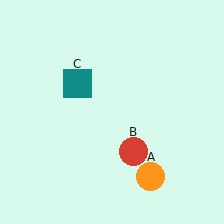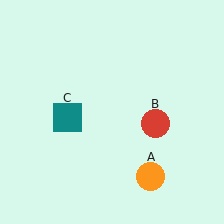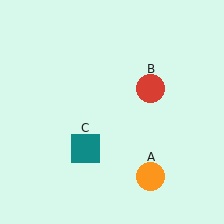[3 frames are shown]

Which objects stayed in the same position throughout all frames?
Orange circle (object A) remained stationary.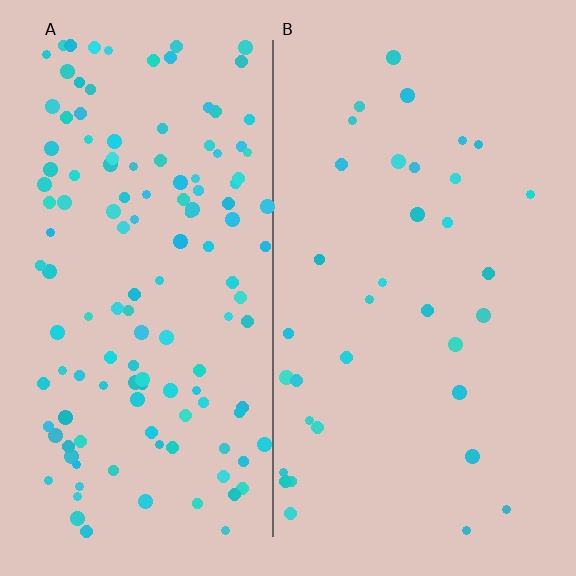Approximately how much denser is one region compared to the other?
Approximately 3.8× — region A over region B.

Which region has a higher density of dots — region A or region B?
A (the left).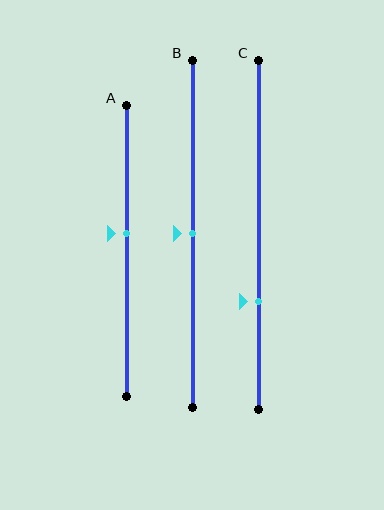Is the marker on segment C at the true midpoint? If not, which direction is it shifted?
No, the marker on segment C is shifted downward by about 19% of the segment length.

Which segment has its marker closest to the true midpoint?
Segment B has its marker closest to the true midpoint.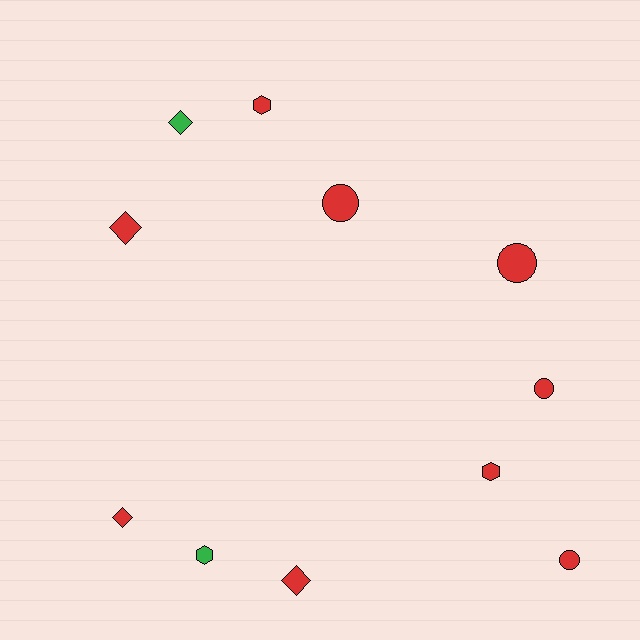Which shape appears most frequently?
Circle, with 4 objects.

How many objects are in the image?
There are 11 objects.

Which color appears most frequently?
Red, with 9 objects.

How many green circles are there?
There are no green circles.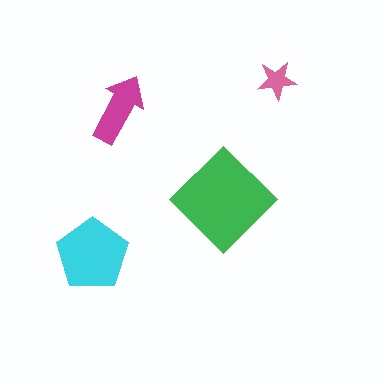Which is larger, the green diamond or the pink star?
The green diamond.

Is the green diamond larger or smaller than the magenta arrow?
Larger.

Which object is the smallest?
The pink star.